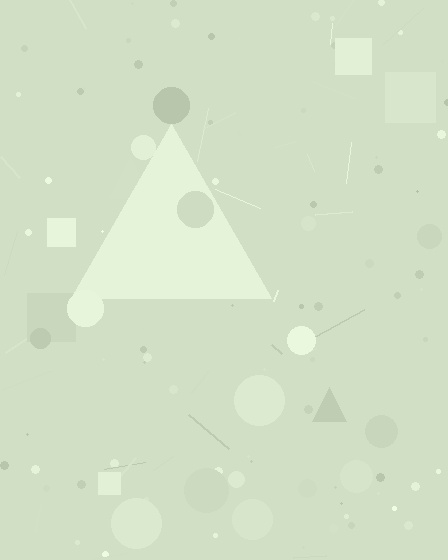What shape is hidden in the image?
A triangle is hidden in the image.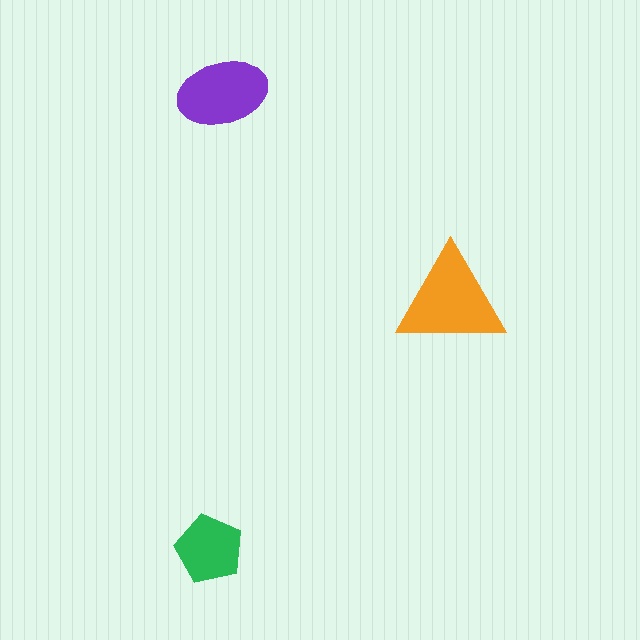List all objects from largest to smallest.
The orange triangle, the purple ellipse, the green pentagon.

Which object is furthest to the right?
The orange triangle is rightmost.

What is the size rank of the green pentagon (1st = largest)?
3rd.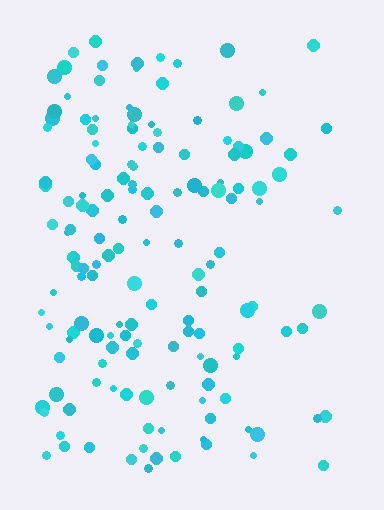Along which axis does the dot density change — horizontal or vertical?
Horizontal.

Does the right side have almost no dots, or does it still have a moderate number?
Still a moderate number, just noticeably fewer than the left.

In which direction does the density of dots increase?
From right to left, with the left side densest.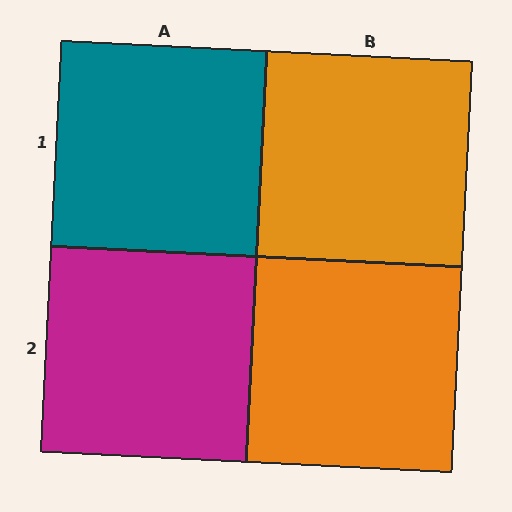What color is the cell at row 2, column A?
Magenta.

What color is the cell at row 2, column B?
Orange.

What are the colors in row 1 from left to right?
Teal, orange.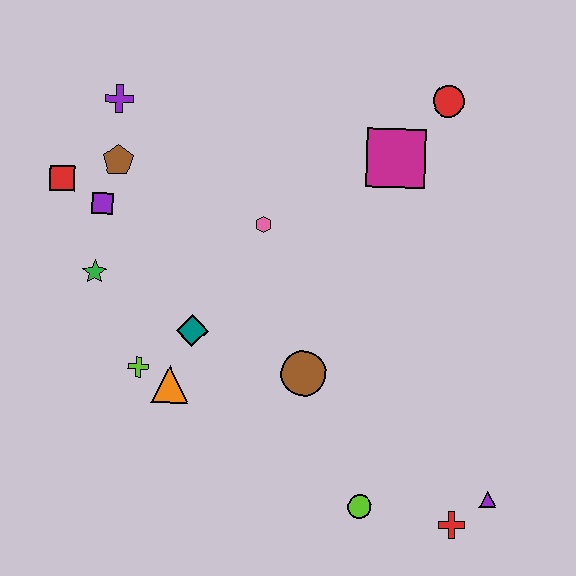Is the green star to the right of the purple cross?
No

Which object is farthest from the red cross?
The purple cross is farthest from the red cross.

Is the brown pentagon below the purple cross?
Yes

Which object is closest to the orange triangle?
The lime cross is closest to the orange triangle.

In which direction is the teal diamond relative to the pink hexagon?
The teal diamond is below the pink hexagon.